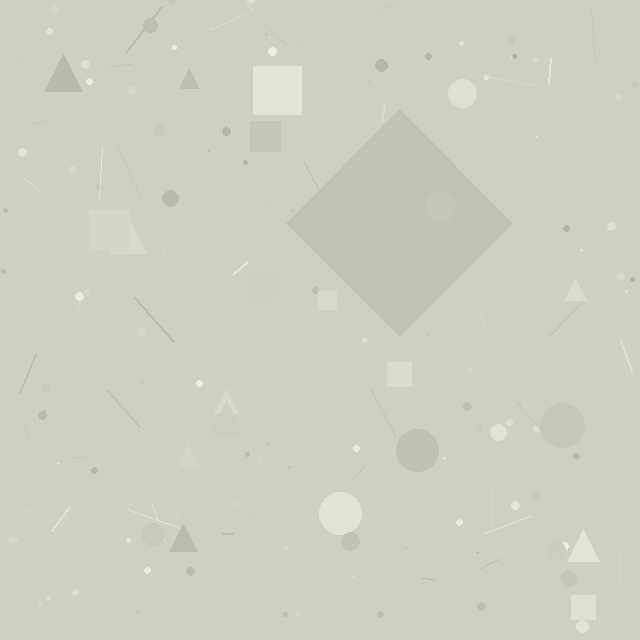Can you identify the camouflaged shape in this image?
The camouflaged shape is a diamond.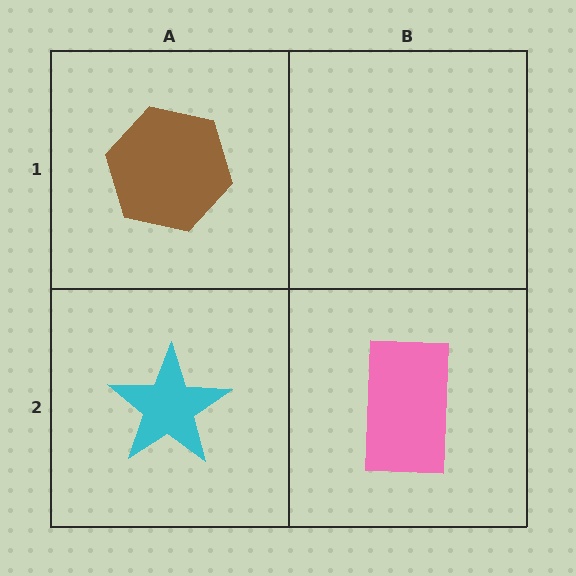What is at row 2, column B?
A pink rectangle.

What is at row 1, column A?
A brown hexagon.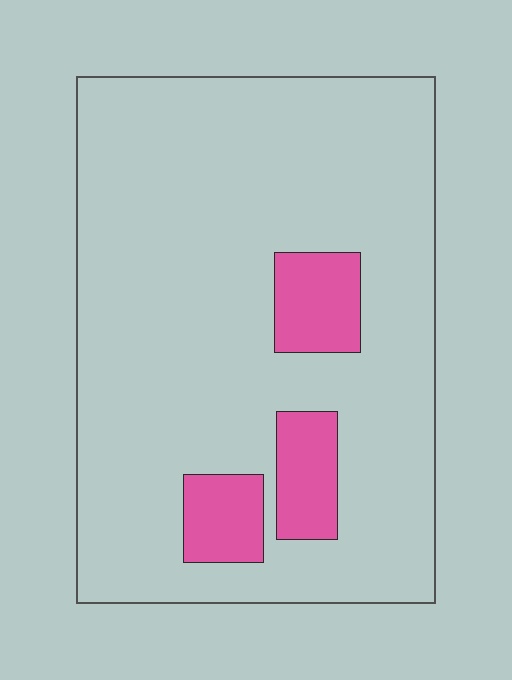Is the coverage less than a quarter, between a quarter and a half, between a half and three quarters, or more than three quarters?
Less than a quarter.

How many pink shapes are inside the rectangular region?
3.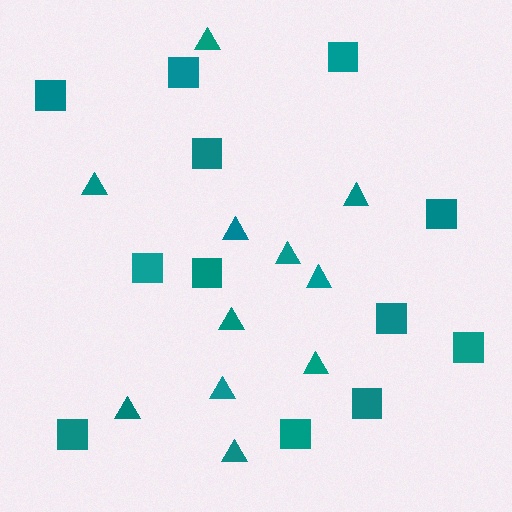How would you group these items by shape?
There are 2 groups: one group of triangles (11) and one group of squares (12).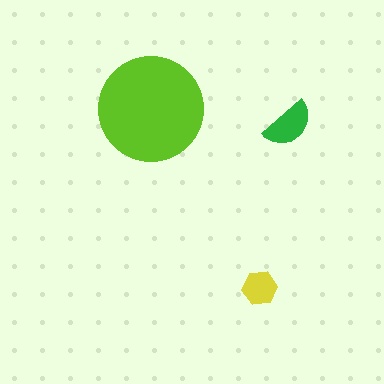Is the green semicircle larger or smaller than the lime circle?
Smaller.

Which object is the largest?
The lime circle.